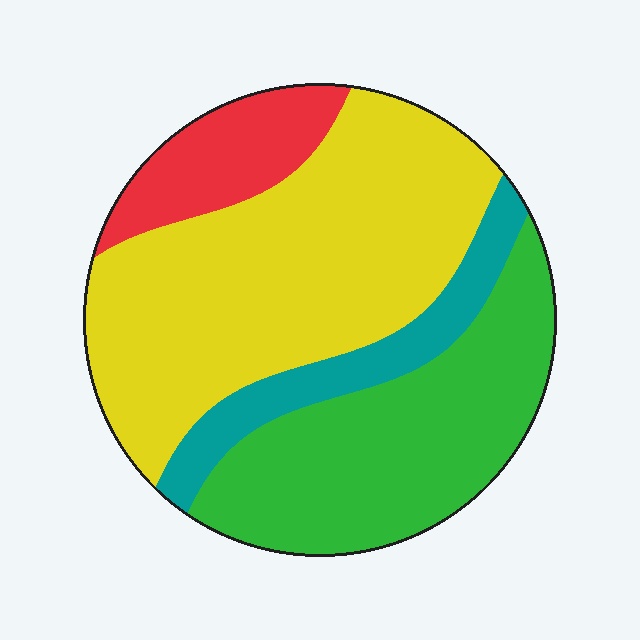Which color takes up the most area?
Yellow, at roughly 45%.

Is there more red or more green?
Green.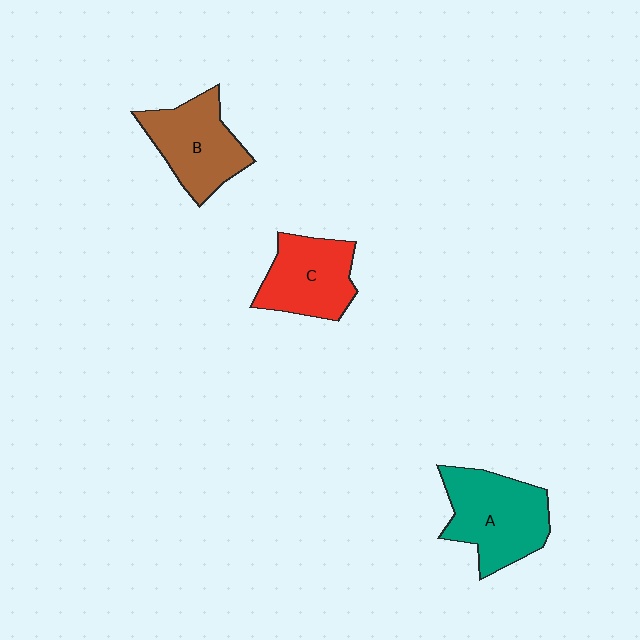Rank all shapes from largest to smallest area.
From largest to smallest: A (teal), B (brown), C (red).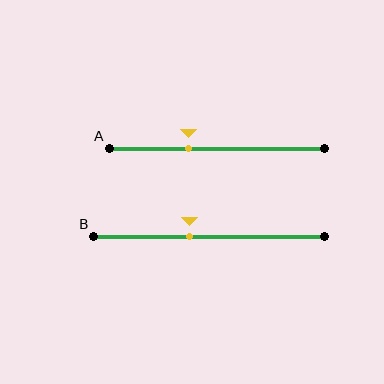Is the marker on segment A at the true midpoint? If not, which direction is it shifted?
No, the marker on segment A is shifted to the left by about 13% of the segment length.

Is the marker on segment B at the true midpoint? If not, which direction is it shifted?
No, the marker on segment B is shifted to the left by about 8% of the segment length.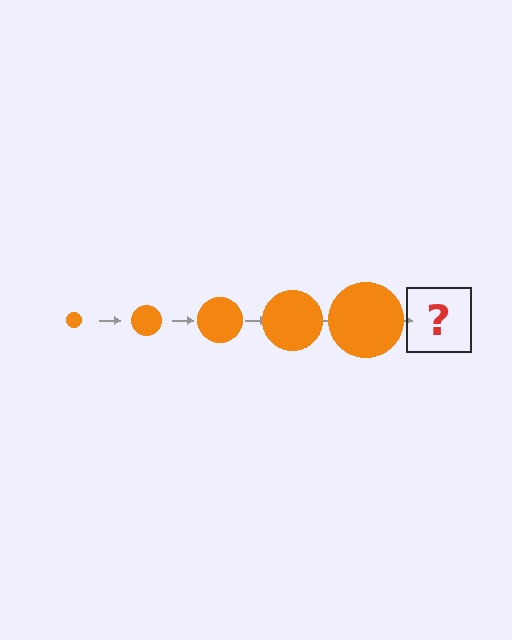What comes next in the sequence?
The next element should be an orange circle, larger than the previous one.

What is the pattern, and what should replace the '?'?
The pattern is that the circle gets progressively larger each step. The '?' should be an orange circle, larger than the previous one.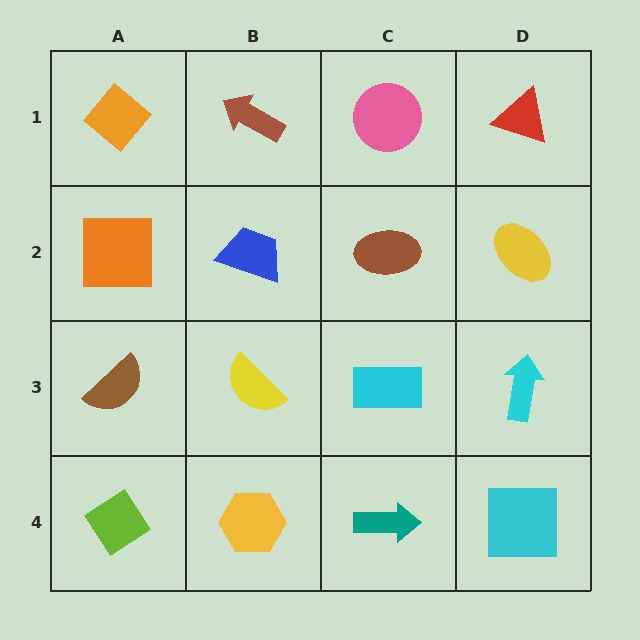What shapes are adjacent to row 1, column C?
A brown ellipse (row 2, column C), a brown arrow (row 1, column B), a red triangle (row 1, column D).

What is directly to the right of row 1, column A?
A brown arrow.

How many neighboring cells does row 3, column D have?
3.